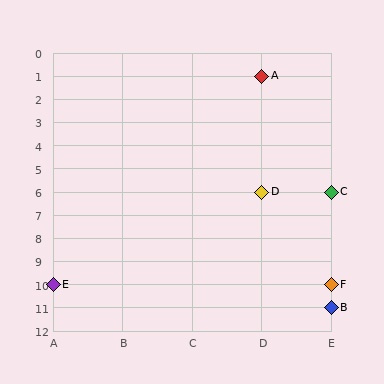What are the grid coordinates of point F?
Point F is at grid coordinates (E, 10).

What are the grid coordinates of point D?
Point D is at grid coordinates (D, 6).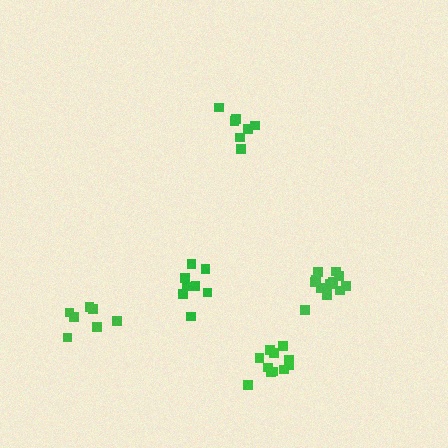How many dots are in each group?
Group 1: 13 dots, Group 2: 8 dots, Group 3: 7 dots, Group 4: 7 dots, Group 5: 11 dots (46 total).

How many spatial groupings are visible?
There are 5 spatial groupings.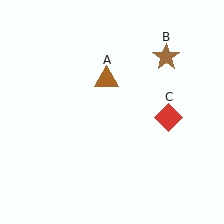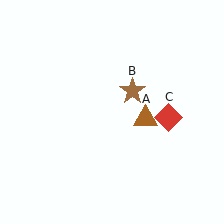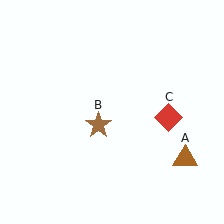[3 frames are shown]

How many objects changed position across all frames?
2 objects changed position: brown triangle (object A), brown star (object B).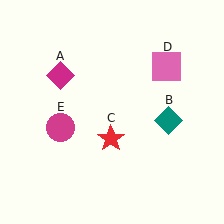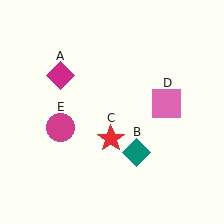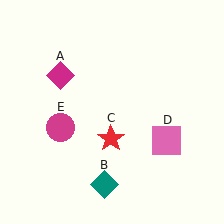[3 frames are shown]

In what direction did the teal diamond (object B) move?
The teal diamond (object B) moved down and to the left.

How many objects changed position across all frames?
2 objects changed position: teal diamond (object B), pink square (object D).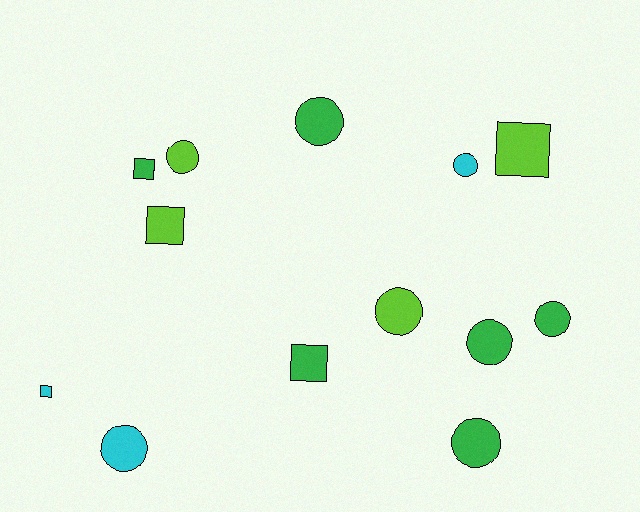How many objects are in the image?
There are 13 objects.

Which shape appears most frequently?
Circle, with 8 objects.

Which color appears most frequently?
Green, with 6 objects.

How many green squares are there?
There are 2 green squares.